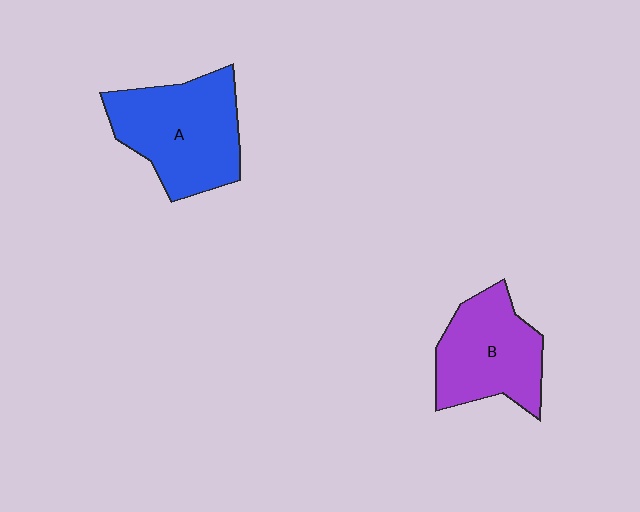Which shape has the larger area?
Shape A (blue).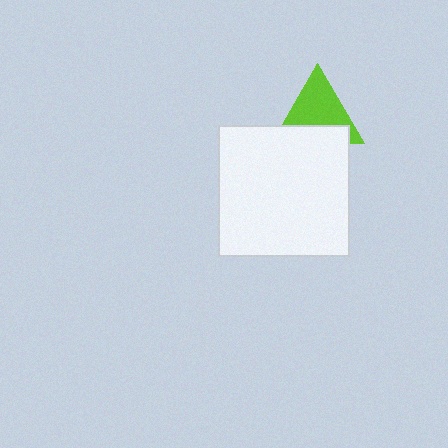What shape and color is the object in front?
The object in front is a white square.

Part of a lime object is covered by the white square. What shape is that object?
It is a triangle.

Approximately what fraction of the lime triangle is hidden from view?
Roughly 35% of the lime triangle is hidden behind the white square.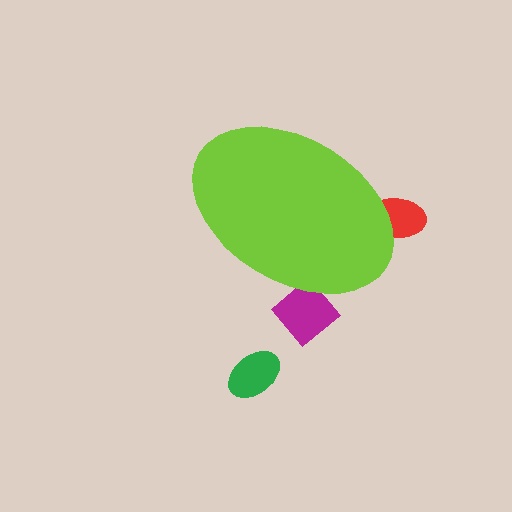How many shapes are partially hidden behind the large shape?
2 shapes are partially hidden.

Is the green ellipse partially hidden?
No, the green ellipse is fully visible.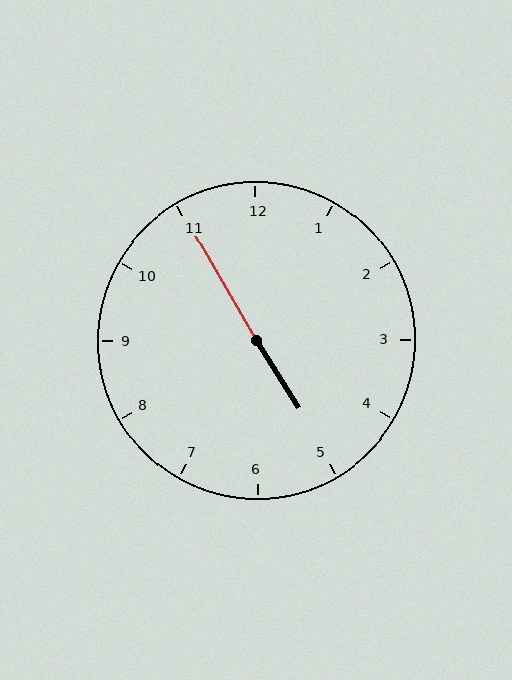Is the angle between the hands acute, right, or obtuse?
It is obtuse.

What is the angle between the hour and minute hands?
Approximately 178 degrees.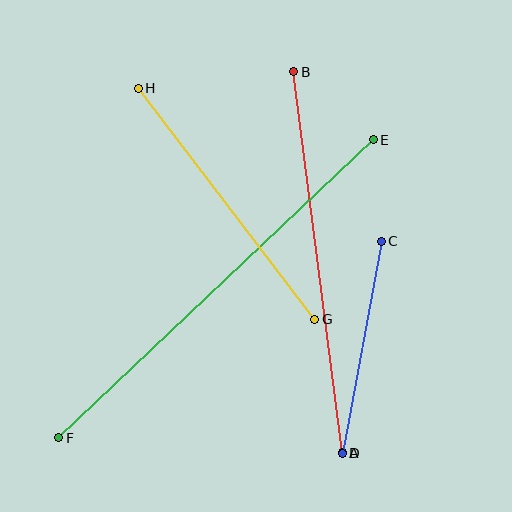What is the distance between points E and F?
The distance is approximately 433 pixels.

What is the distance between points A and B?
The distance is approximately 384 pixels.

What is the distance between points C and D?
The distance is approximately 216 pixels.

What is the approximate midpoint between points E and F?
The midpoint is at approximately (216, 289) pixels.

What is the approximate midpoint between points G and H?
The midpoint is at approximately (227, 204) pixels.